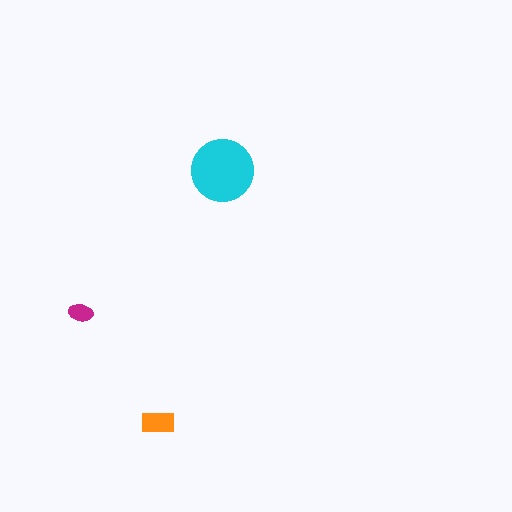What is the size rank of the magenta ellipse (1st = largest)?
3rd.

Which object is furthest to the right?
The cyan circle is rightmost.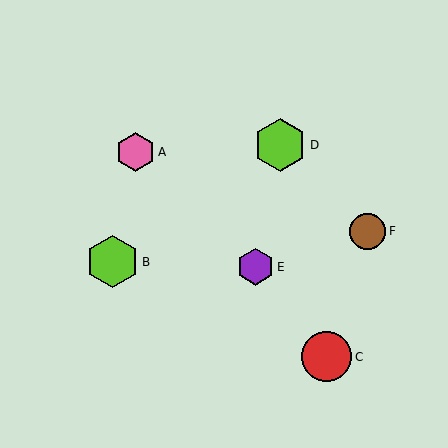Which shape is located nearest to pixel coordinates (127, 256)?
The lime hexagon (labeled B) at (112, 262) is nearest to that location.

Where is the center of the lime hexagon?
The center of the lime hexagon is at (280, 145).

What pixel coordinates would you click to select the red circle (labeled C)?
Click at (326, 357) to select the red circle C.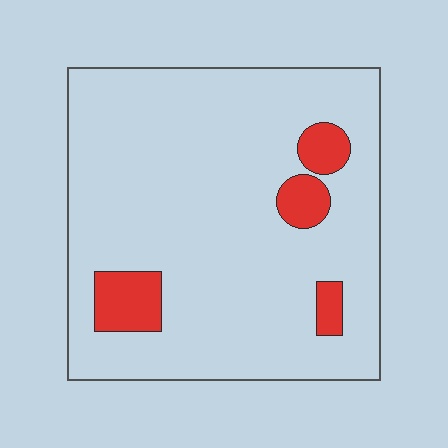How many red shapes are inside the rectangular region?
4.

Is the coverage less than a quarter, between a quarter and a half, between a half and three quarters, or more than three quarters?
Less than a quarter.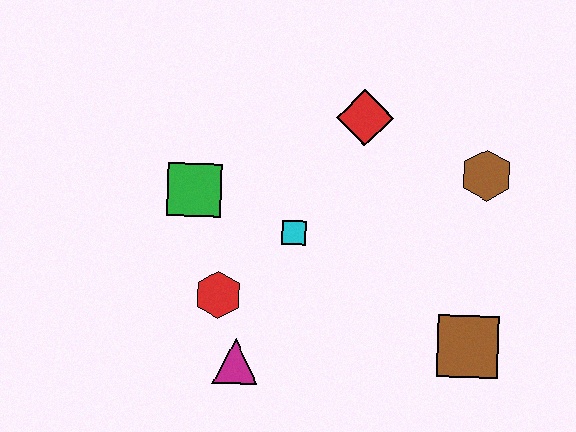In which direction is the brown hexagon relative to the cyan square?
The brown hexagon is to the right of the cyan square.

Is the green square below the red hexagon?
No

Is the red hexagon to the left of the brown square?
Yes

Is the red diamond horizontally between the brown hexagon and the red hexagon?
Yes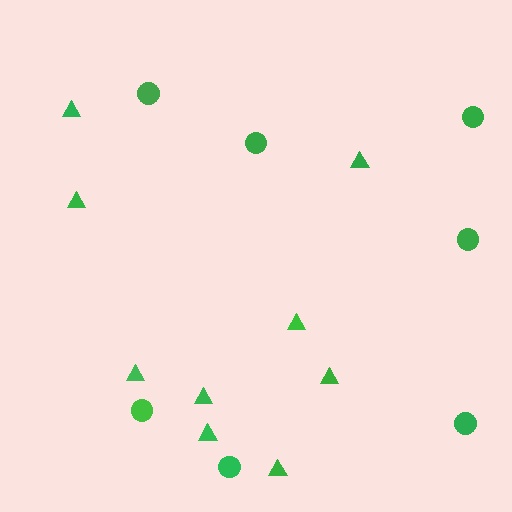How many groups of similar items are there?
There are 2 groups: one group of triangles (9) and one group of circles (7).